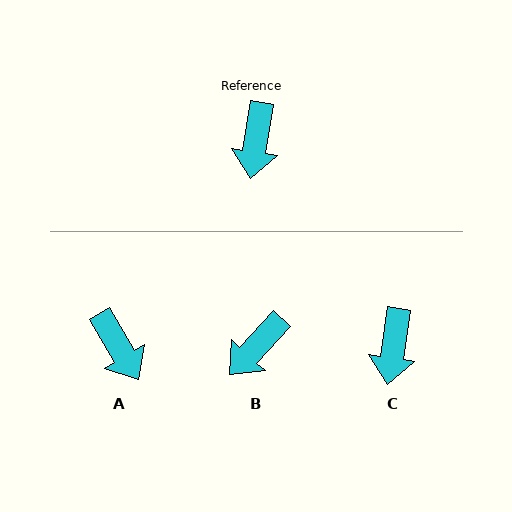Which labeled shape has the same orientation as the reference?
C.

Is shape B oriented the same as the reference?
No, it is off by about 35 degrees.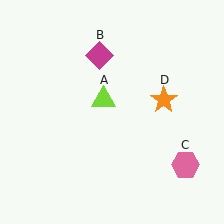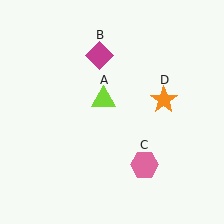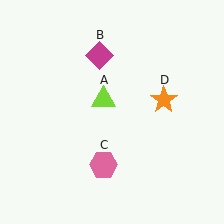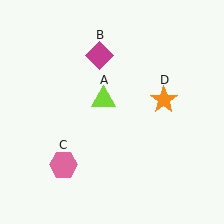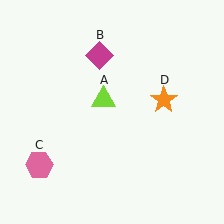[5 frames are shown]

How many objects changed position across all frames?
1 object changed position: pink hexagon (object C).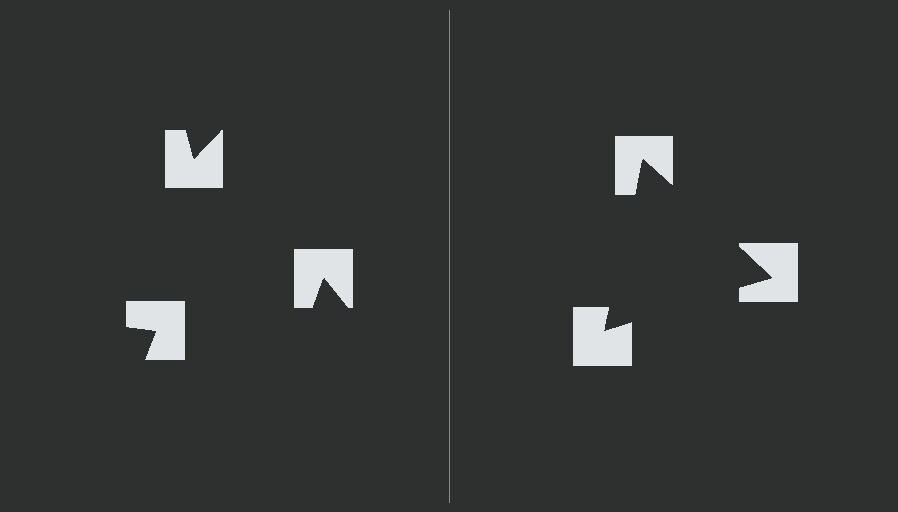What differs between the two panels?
The notched squares are positioned identically on both sides; only the wedge orientations differ. On the right they align to a triangle; on the left they are misaligned.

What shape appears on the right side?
An illusory triangle.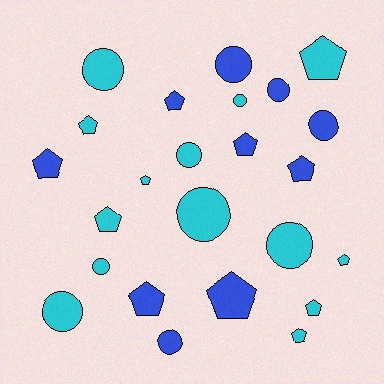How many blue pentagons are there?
There are 6 blue pentagons.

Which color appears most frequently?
Cyan, with 14 objects.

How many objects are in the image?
There are 24 objects.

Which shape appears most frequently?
Pentagon, with 13 objects.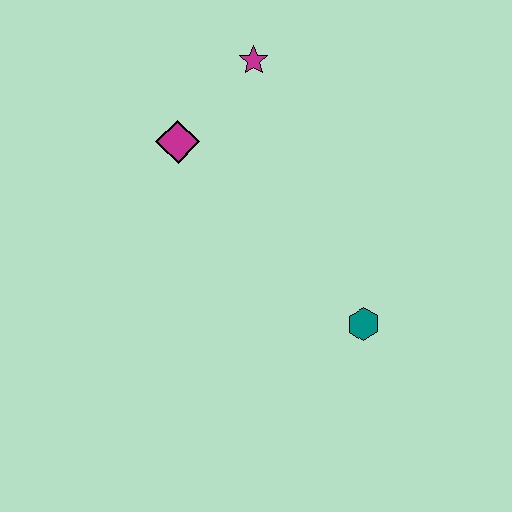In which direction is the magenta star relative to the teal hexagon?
The magenta star is above the teal hexagon.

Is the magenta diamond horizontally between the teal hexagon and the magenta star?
No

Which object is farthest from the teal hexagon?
The magenta star is farthest from the teal hexagon.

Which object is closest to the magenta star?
The magenta diamond is closest to the magenta star.